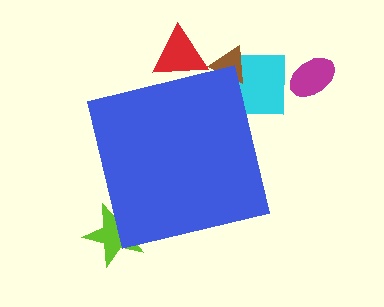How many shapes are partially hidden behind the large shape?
4 shapes are partially hidden.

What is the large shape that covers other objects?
A blue square.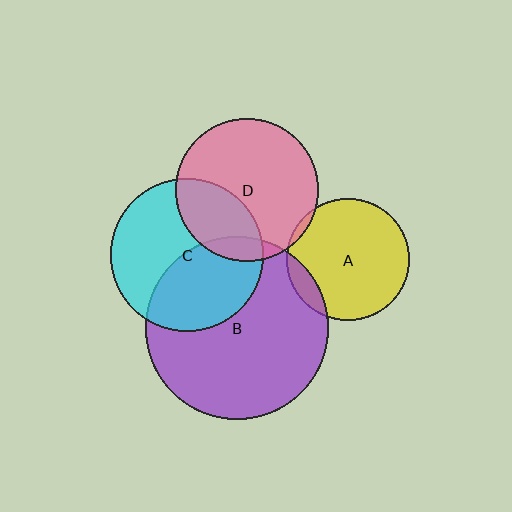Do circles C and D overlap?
Yes.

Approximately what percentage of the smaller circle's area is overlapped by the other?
Approximately 30%.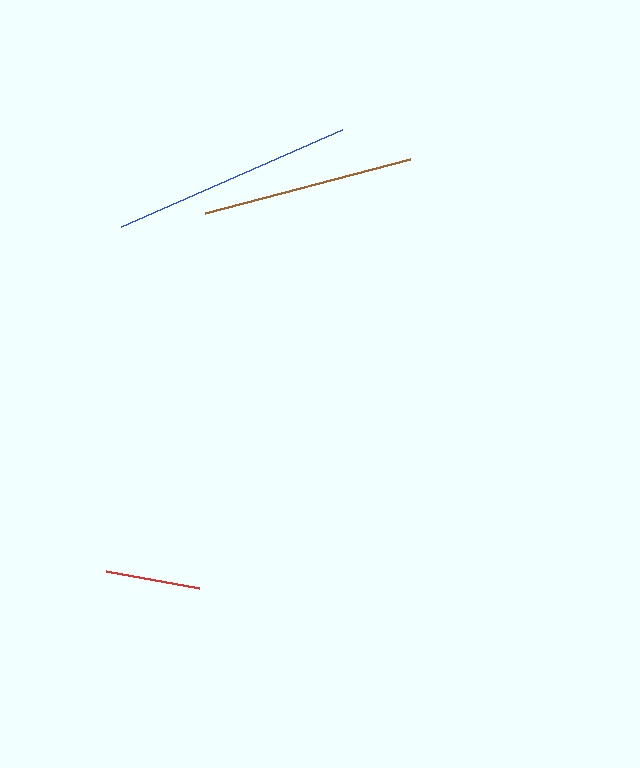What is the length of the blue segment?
The blue segment is approximately 240 pixels long.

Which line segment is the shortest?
The red line is the shortest at approximately 95 pixels.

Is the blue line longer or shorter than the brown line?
The blue line is longer than the brown line.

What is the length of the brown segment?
The brown segment is approximately 212 pixels long.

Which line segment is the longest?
The blue line is the longest at approximately 240 pixels.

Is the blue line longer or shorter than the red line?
The blue line is longer than the red line.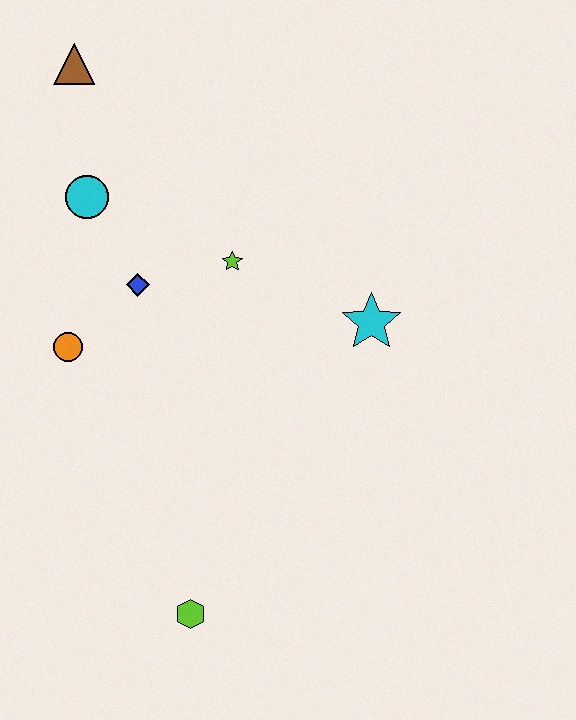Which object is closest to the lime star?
The blue diamond is closest to the lime star.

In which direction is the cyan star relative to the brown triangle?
The cyan star is to the right of the brown triangle.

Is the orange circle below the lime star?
Yes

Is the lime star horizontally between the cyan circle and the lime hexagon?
No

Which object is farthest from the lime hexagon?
The brown triangle is farthest from the lime hexagon.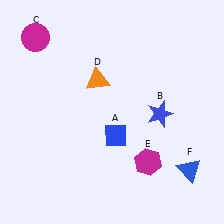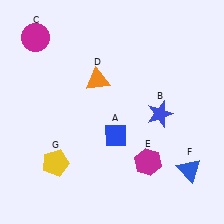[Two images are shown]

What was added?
A yellow pentagon (G) was added in Image 2.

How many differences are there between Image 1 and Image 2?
There is 1 difference between the two images.